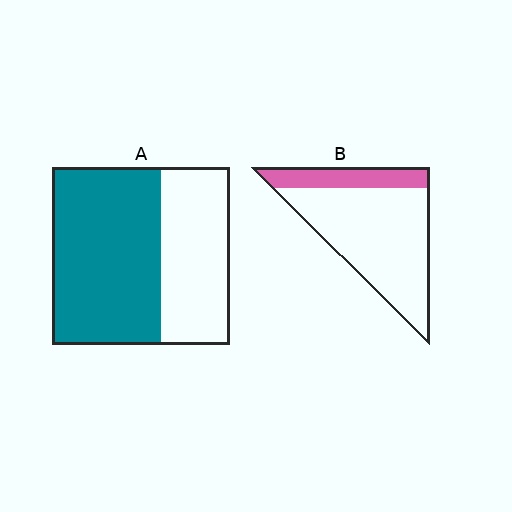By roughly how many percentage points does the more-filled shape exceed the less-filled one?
By roughly 40 percentage points (A over B).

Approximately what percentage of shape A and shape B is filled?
A is approximately 60% and B is approximately 20%.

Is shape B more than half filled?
No.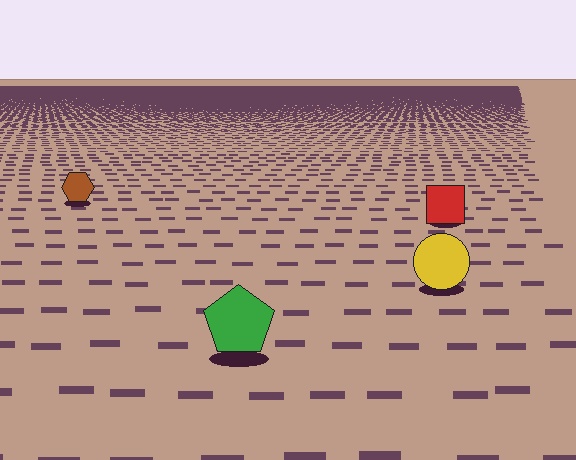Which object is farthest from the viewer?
The brown hexagon is farthest from the viewer. It appears smaller and the ground texture around it is denser.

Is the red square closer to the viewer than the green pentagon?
No. The green pentagon is closer — you can tell from the texture gradient: the ground texture is coarser near it.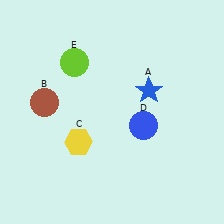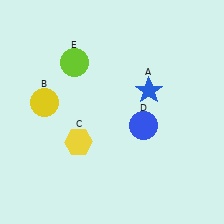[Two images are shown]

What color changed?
The circle (B) changed from brown in Image 1 to yellow in Image 2.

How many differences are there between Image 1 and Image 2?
There is 1 difference between the two images.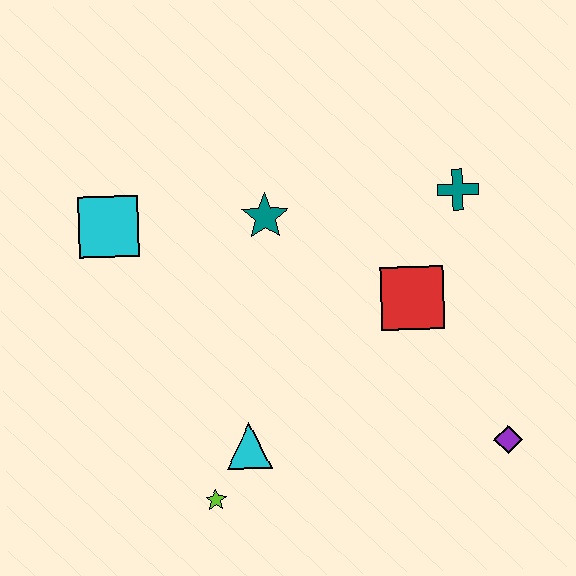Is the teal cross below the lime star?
No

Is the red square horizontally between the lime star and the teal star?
No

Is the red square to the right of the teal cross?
No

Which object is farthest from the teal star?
The purple diamond is farthest from the teal star.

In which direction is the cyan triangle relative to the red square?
The cyan triangle is to the left of the red square.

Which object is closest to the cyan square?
The teal star is closest to the cyan square.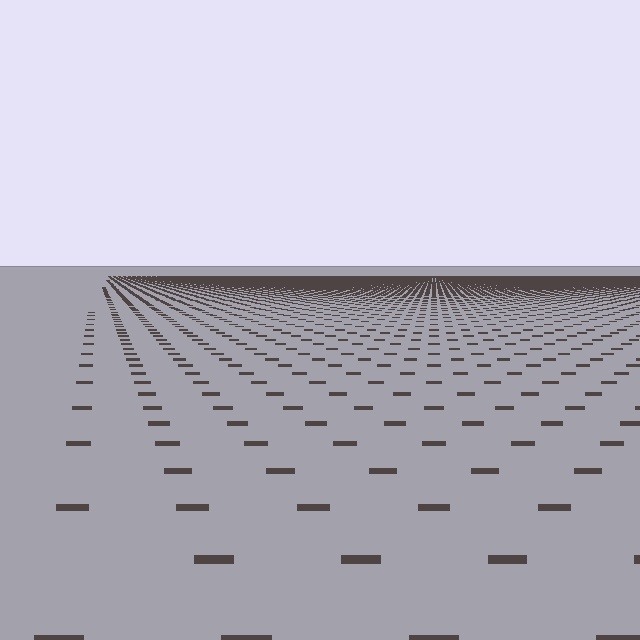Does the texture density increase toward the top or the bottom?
Density increases toward the top.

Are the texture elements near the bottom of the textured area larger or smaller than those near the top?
Larger. Near the bottom, elements are closer to the viewer and appear at a bigger on-screen size.